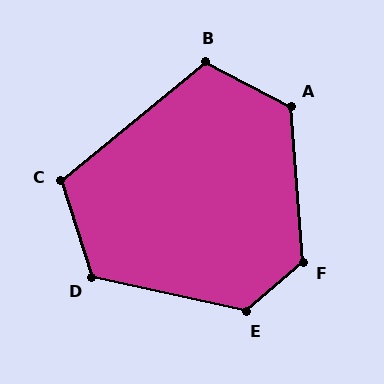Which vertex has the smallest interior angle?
C, at approximately 112 degrees.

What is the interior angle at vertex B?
Approximately 113 degrees (obtuse).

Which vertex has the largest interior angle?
F, at approximately 127 degrees.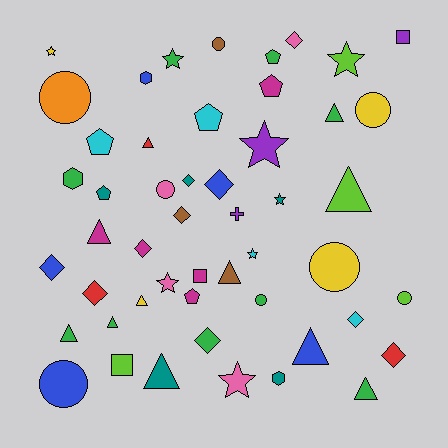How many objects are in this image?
There are 50 objects.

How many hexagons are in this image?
There are 3 hexagons.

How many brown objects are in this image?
There are 3 brown objects.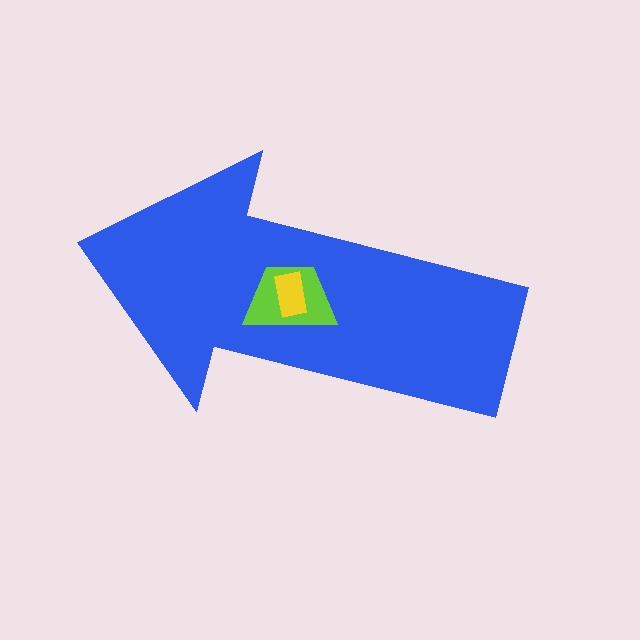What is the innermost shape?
The yellow rectangle.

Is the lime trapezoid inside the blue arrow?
Yes.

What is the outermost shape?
The blue arrow.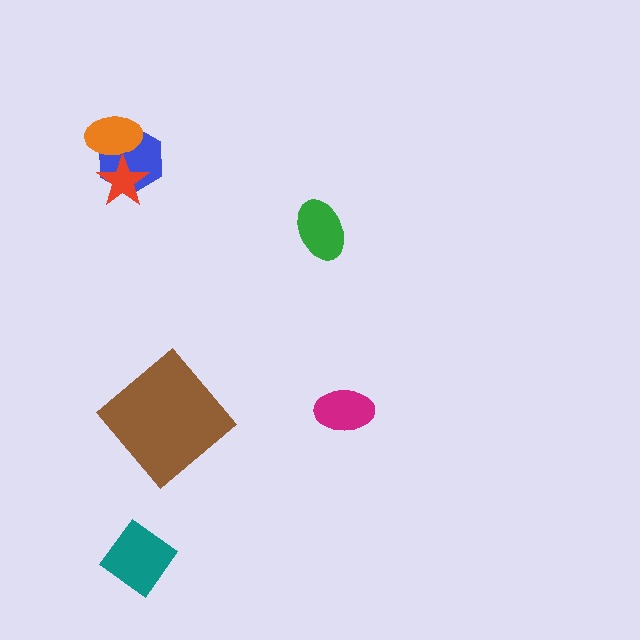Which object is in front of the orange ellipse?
The red star is in front of the orange ellipse.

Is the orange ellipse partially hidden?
Yes, it is partially covered by another shape.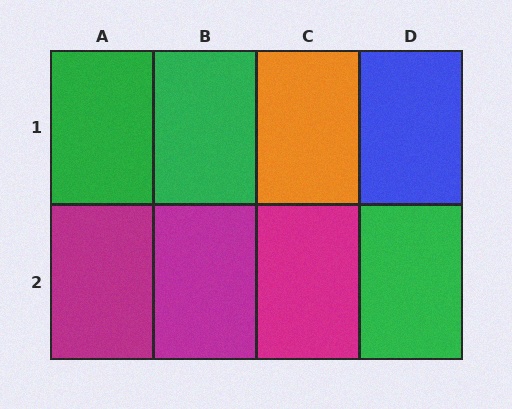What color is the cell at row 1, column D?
Blue.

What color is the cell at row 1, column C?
Orange.